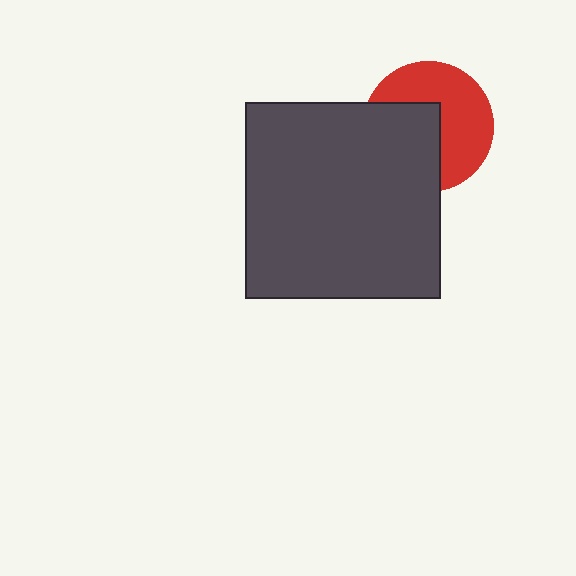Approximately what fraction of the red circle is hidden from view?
Roughly 46% of the red circle is hidden behind the dark gray square.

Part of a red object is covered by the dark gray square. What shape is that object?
It is a circle.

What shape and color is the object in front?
The object in front is a dark gray square.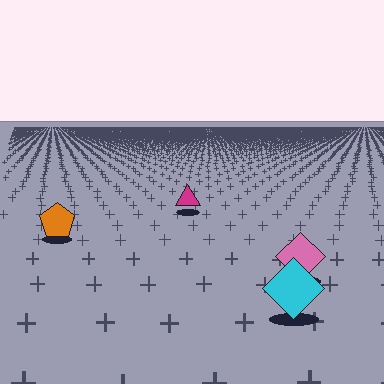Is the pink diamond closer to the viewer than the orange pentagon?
Yes. The pink diamond is closer — you can tell from the texture gradient: the ground texture is coarser near it.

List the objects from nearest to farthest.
From nearest to farthest: the cyan diamond, the pink diamond, the orange pentagon, the magenta triangle.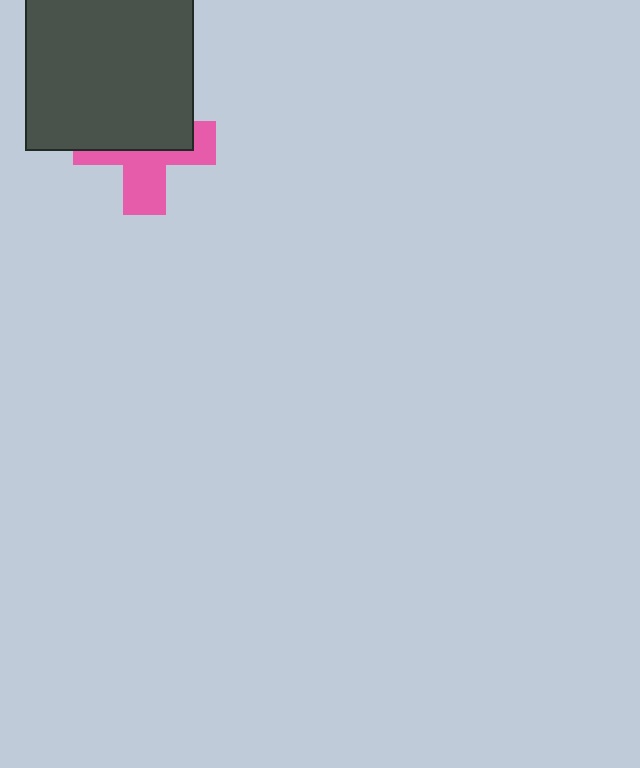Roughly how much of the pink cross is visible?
About half of it is visible (roughly 45%).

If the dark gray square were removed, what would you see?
You would see the complete pink cross.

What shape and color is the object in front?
The object in front is a dark gray square.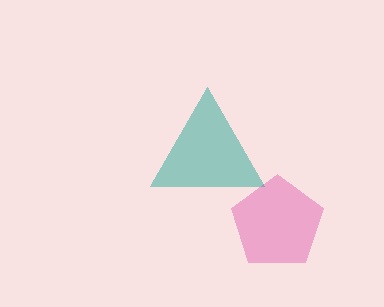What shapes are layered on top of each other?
The layered shapes are: a pink pentagon, a teal triangle.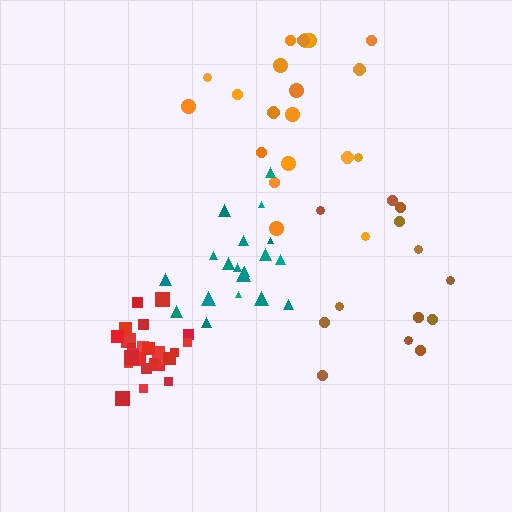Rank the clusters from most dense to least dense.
red, teal, orange, brown.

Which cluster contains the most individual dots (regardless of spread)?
Red (29).